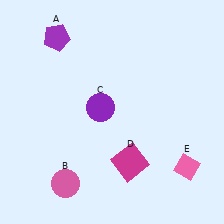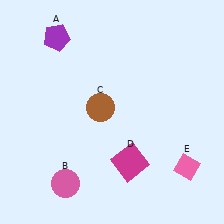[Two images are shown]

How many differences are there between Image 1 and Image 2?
There is 1 difference between the two images.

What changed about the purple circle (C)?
In Image 1, C is purple. In Image 2, it changed to brown.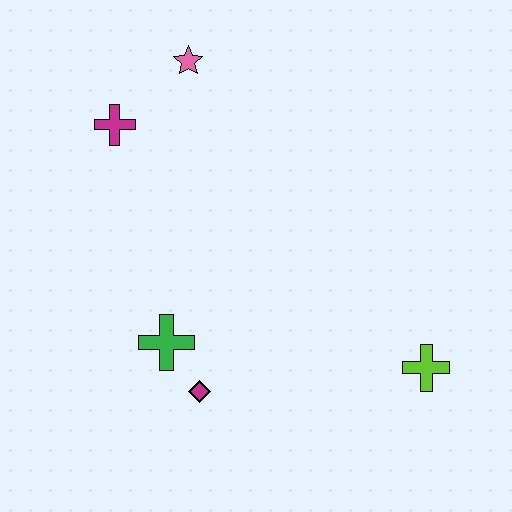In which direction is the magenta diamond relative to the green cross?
The magenta diamond is below the green cross.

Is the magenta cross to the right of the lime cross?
No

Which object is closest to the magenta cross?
The pink star is closest to the magenta cross.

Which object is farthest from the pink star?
The lime cross is farthest from the pink star.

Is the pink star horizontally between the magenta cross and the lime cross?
Yes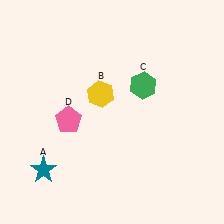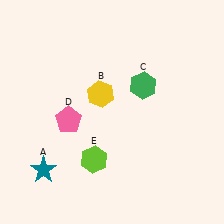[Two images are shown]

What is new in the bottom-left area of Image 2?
A lime hexagon (E) was added in the bottom-left area of Image 2.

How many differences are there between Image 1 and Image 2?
There is 1 difference between the two images.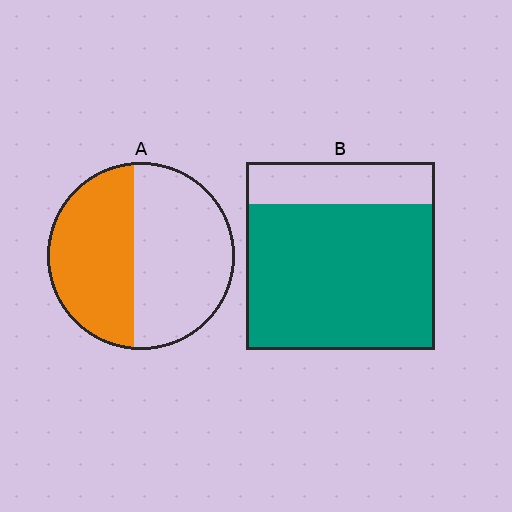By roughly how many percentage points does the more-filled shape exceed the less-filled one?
By roughly 30 percentage points (B over A).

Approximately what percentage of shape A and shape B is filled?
A is approximately 45% and B is approximately 80%.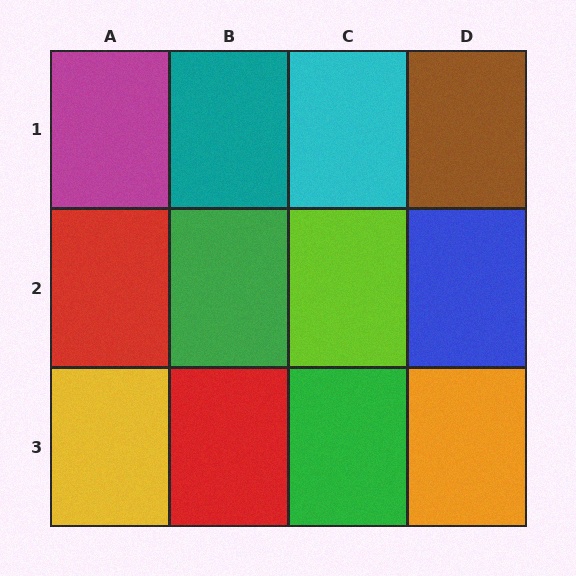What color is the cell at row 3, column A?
Yellow.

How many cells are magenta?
1 cell is magenta.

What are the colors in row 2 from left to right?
Red, green, lime, blue.